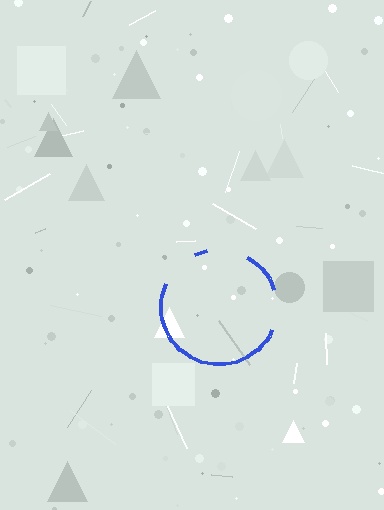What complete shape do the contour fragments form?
The contour fragments form a circle.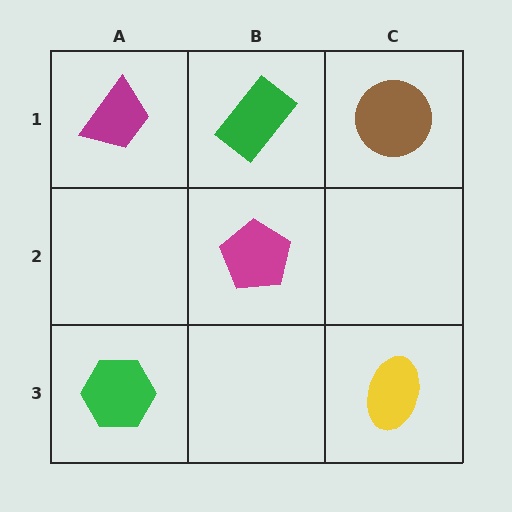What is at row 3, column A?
A green hexagon.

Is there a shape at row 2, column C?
No, that cell is empty.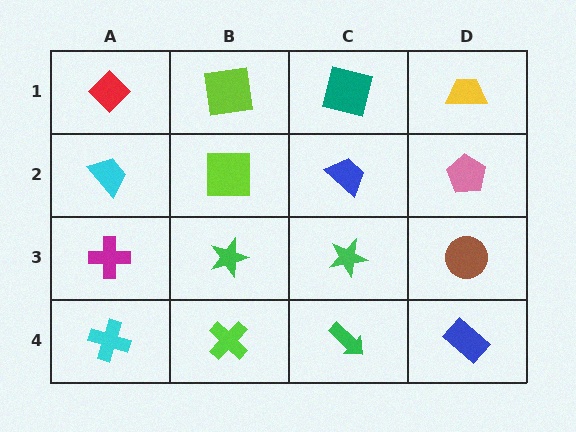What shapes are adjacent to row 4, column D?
A brown circle (row 3, column D), a green arrow (row 4, column C).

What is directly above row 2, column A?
A red diamond.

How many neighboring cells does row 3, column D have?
3.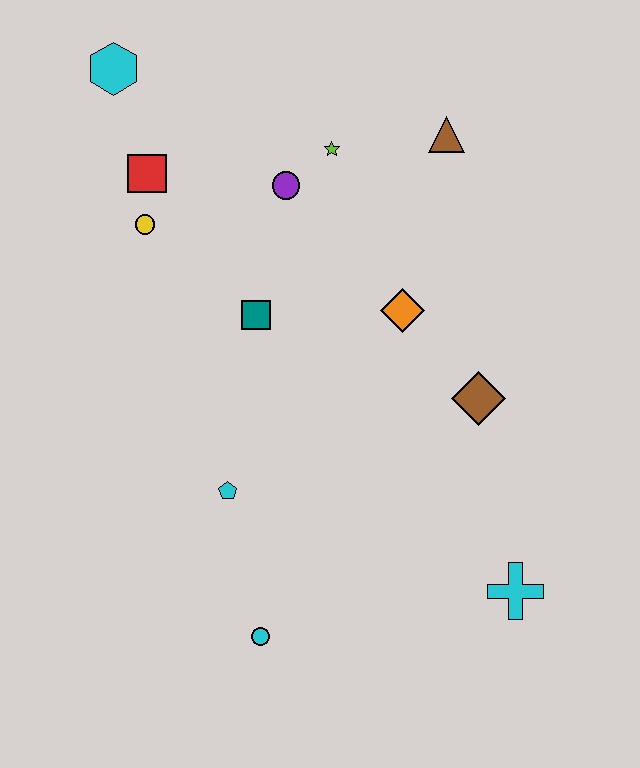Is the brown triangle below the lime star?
No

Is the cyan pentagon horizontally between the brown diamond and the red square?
Yes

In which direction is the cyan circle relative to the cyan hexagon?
The cyan circle is below the cyan hexagon.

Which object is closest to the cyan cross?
The brown diamond is closest to the cyan cross.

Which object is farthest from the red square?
The cyan cross is farthest from the red square.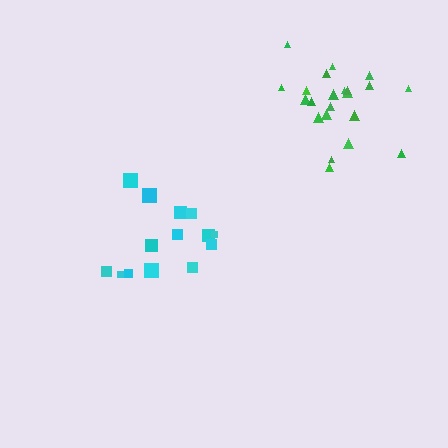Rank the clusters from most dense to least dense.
green, cyan.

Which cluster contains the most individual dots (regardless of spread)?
Green (22).